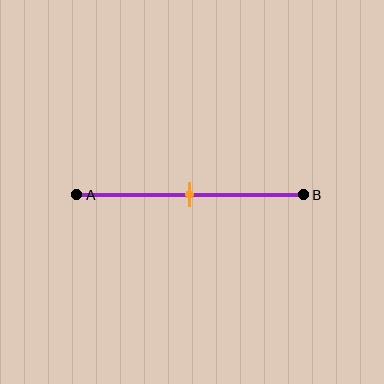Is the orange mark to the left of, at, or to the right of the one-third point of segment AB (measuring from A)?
The orange mark is to the right of the one-third point of segment AB.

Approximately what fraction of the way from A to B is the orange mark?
The orange mark is approximately 50% of the way from A to B.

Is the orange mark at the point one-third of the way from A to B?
No, the mark is at about 50% from A, not at the 33% one-third point.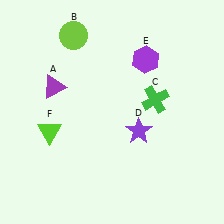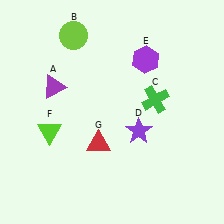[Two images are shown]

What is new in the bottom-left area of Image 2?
A red triangle (G) was added in the bottom-left area of Image 2.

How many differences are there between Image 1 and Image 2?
There is 1 difference between the two images.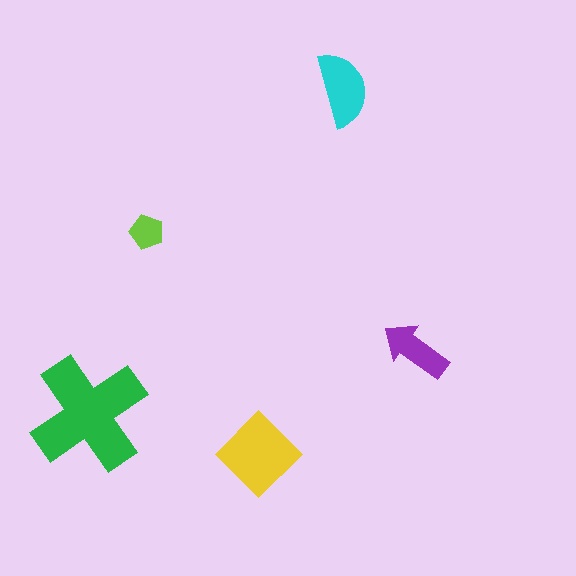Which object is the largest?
The green cross.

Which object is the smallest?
The lime pentagon.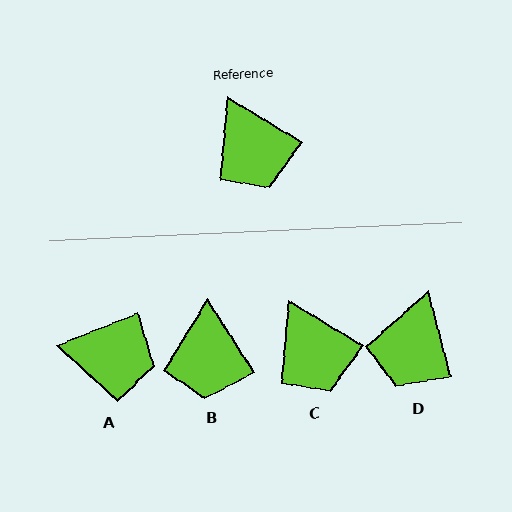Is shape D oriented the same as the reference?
No, it is off by about 44 degrees.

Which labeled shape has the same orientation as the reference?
C.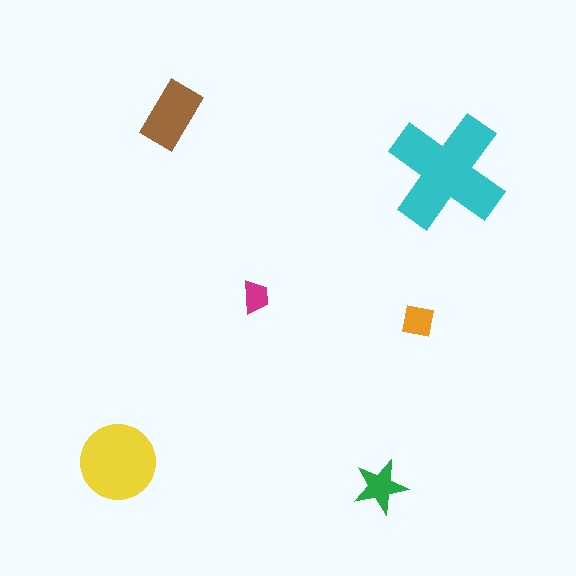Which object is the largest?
The cyan cross.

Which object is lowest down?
The green star is bottommost.